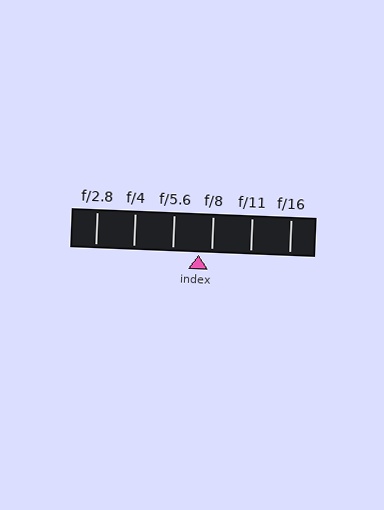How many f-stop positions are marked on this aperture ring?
There are 6 f-stop positions marked.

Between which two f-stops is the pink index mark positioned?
The index mark is between f/5.6 and f/8.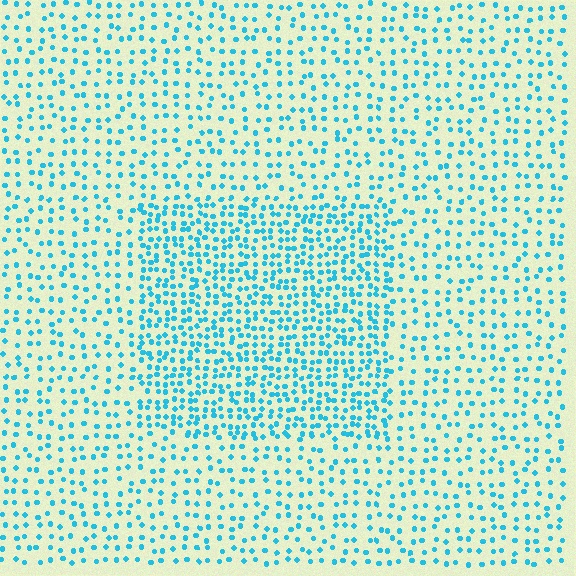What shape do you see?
I see a rectangle.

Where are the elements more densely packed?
The elements are more densely packed inside the rectangle boundary.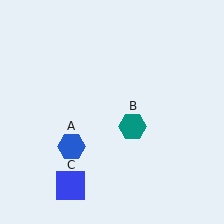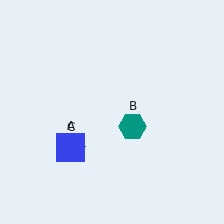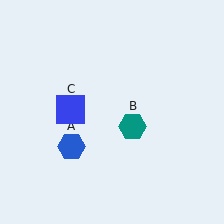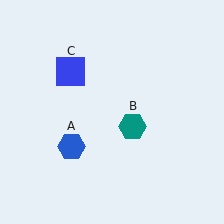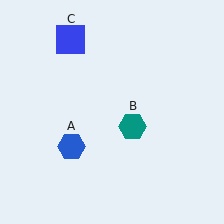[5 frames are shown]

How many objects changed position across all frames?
1 object changed position: blue square (object C).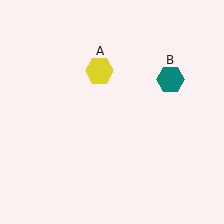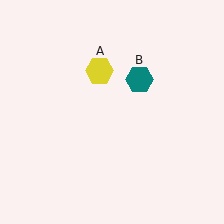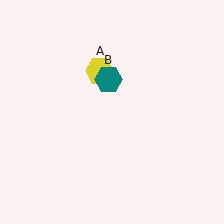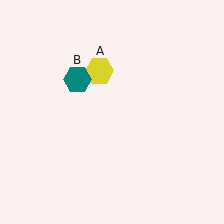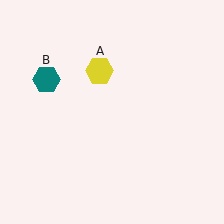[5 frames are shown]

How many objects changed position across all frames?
1 object changed position: teal hexagon (object B).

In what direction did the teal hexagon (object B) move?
The teal hexagon (object B) moved left.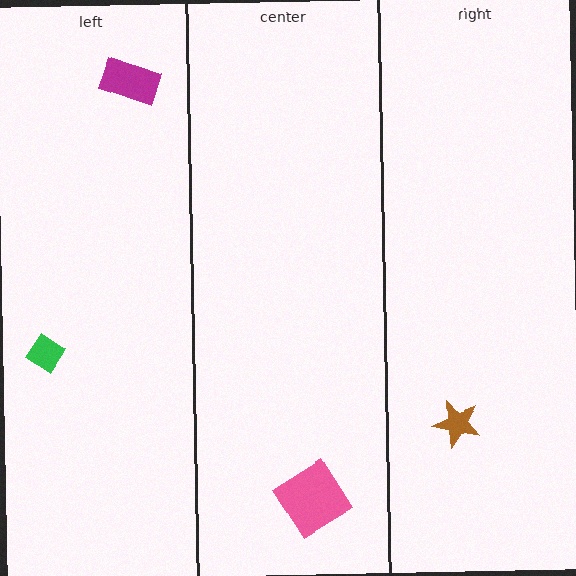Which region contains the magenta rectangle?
The left region.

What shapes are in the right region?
The brown star.